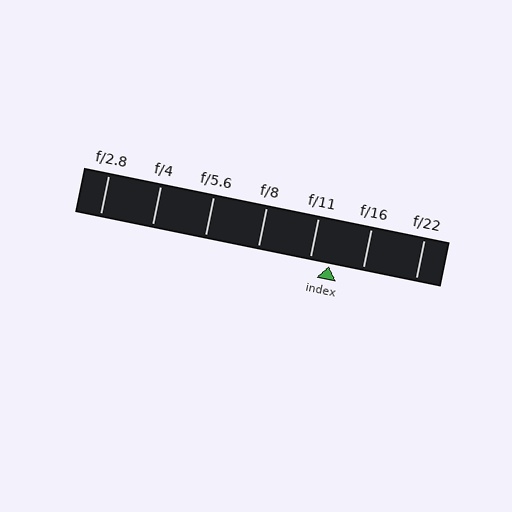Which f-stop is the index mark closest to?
The index mark is closest to f/11.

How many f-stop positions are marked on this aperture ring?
There are 7 f-stop positions marked.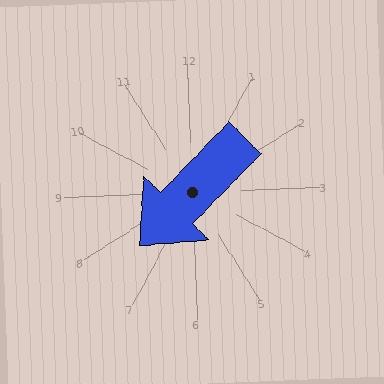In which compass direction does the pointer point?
Southwest.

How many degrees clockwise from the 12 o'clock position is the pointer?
Approximately 227 degrees.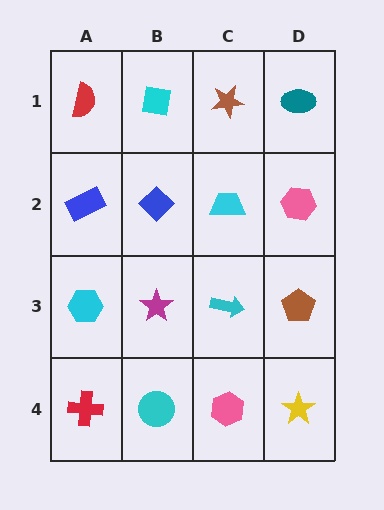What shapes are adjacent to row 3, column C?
A cyan trapezoid (row 2, column C), a pink hexagon (row 4, column C), a magenta star (row 3, column B), a brown pentagon (row 3, column D).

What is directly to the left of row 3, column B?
A cyan hexagon.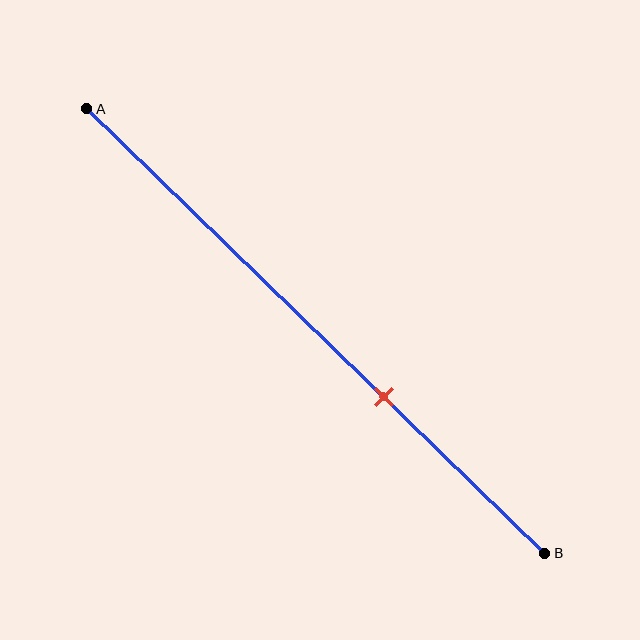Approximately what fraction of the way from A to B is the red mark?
The red mark is approximately 65% of the way from A to B.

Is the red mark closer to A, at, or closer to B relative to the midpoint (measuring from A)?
The red mark is closer to point B than the midpoint of segment AB.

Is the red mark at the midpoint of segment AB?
No, the mark is at about 65% from A, not at the 50% midpoint.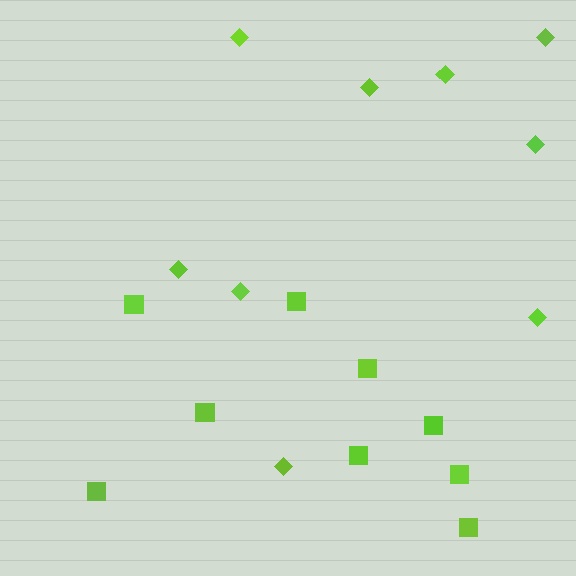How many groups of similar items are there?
There are 2 groups: one group of squares (9) and one group of diamonds (9).